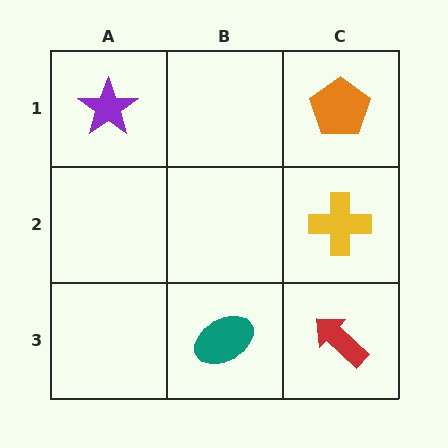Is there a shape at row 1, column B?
No, that cell is empty.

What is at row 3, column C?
A red arrow.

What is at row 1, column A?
A purple star.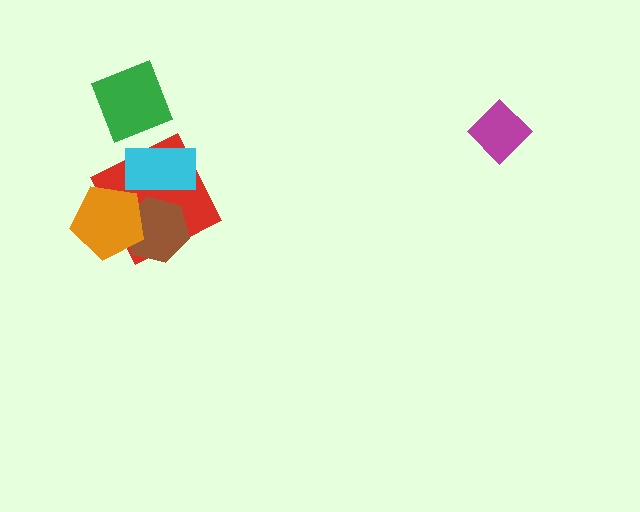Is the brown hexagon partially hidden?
Yes, it is partially covered by another shape.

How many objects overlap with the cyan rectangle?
2 objects overlap with the cyan rectangle.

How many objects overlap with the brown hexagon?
3 objects overlap with the brown hexagon.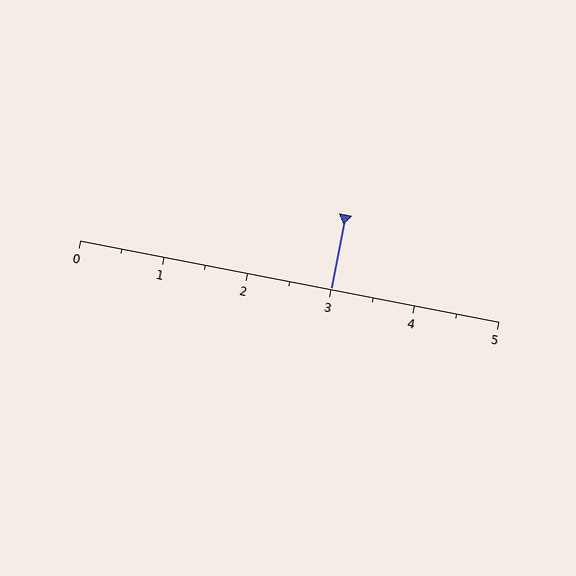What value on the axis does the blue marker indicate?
The marker indicates approximately 3.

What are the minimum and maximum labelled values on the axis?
The axis runs from 0 to 5.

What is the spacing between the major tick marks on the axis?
The major ticks are spaced 1 apart.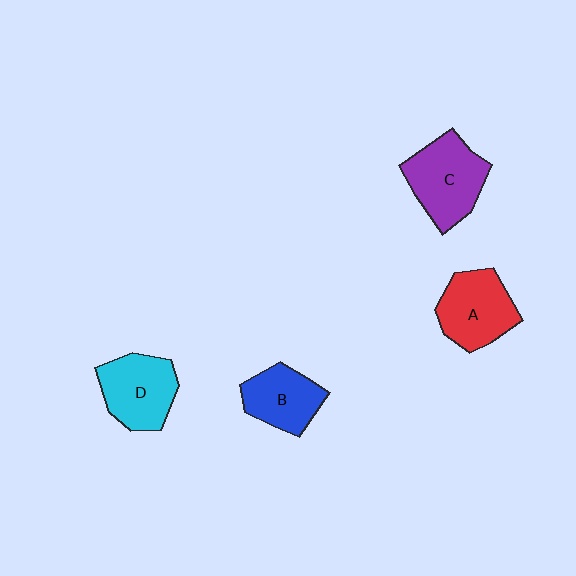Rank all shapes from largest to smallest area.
From largest to smallest: C (purple), A (red), D (cyan), B (blue).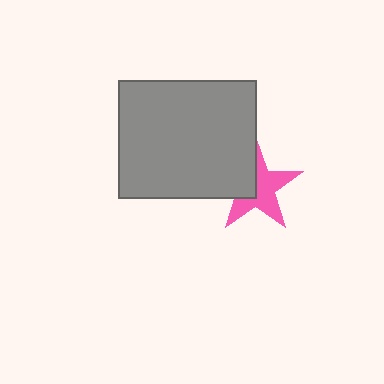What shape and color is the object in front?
The object in front is a gray rectangle.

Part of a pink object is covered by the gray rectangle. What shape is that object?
It is a star.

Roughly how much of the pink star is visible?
About half of it is visible (roughly 60%).